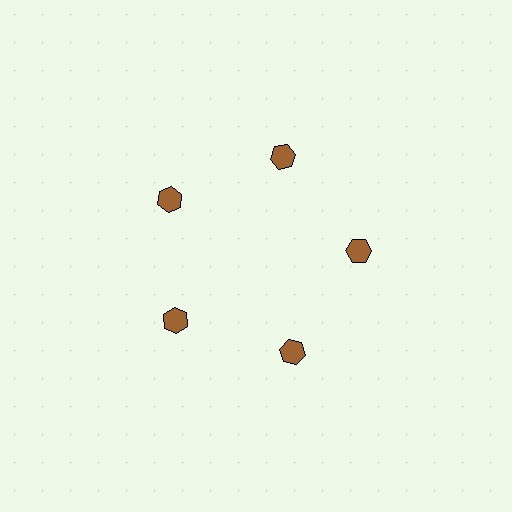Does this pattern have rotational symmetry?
Yes, this pattern has 5-fold rotational symmetry. It looks the same after rotating 72 degrees around the center.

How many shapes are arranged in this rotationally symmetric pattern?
There are 5 shapes, arranged in 5 groups of 1.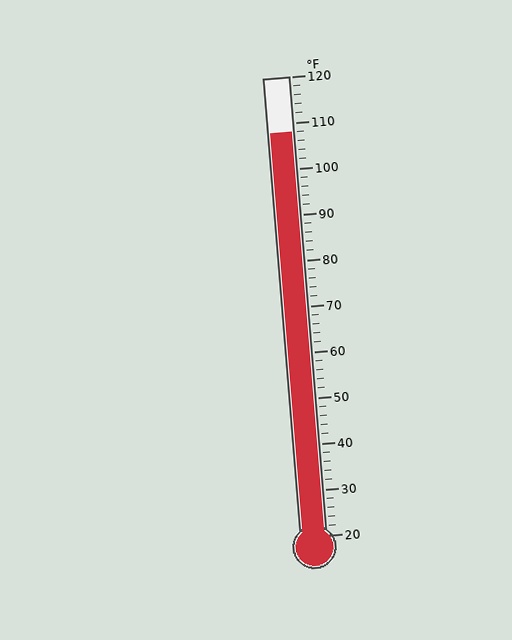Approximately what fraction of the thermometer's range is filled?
The thermometer is filled to approximately 90% of its range.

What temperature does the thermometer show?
The thermometer shows approximately 108°F.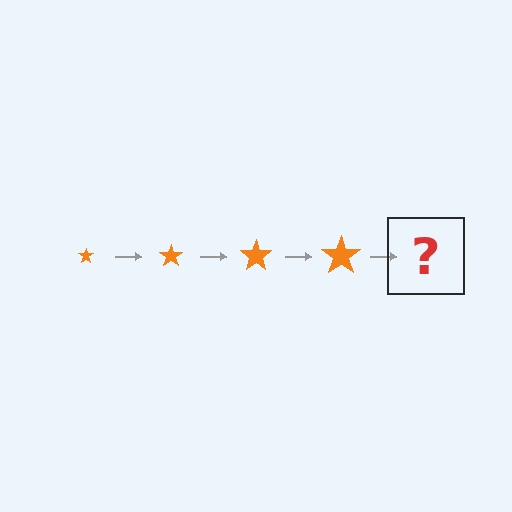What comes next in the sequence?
The next element should be an orange star, larger than the previous one.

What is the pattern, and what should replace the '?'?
The pattern is that the star gets progressively larger each step. The '?' should be an orange star, larger than the previous one.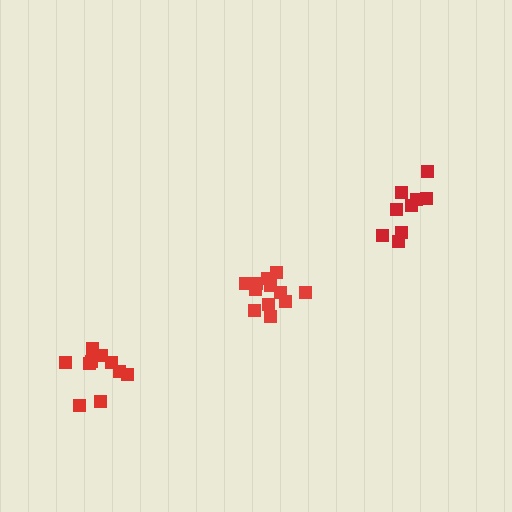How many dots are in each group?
Group 1: 9 dots, Group 2: 12 dots, Group 3: 10 dots (31 total).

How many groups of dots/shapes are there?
There are 3 groups.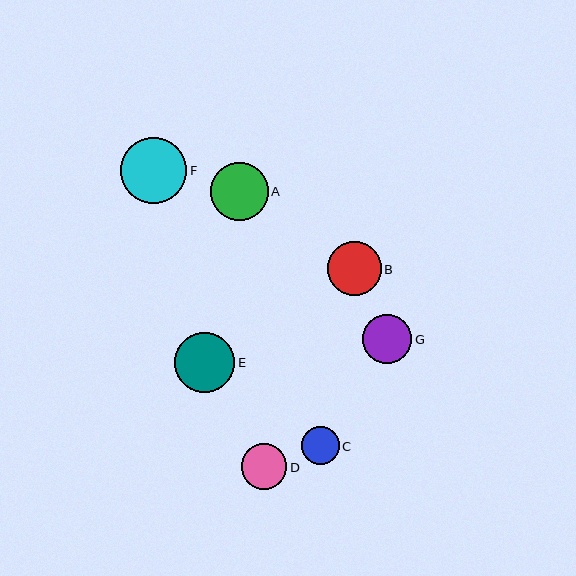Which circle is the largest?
Circle F is the largest with a size of approximately 66 pixels.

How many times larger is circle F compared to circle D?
Circle F is approximately 1.5 times the size of circle D.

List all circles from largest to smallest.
From largest to smallest: F, E, A, B, G, D, C.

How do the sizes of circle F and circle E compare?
Circle F and circle E are approximately the same size.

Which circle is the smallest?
Circle C is the smallest with a size of approximately 38 pixels.